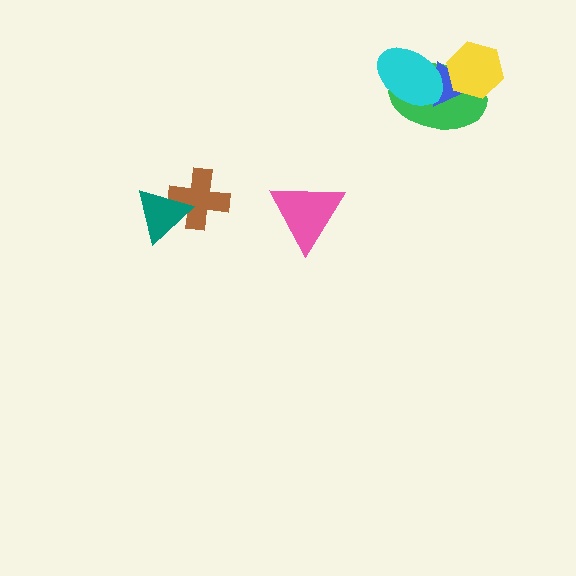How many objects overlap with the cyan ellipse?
2 objects overlap with the cyan ellipse.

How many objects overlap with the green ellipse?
3 objects overlap with the green ellipse.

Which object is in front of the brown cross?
The teal triangle is in front of the brown cross.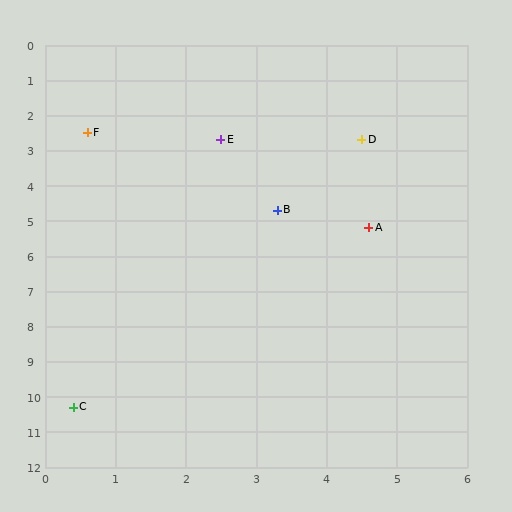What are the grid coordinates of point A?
Point A is at approximately (4.6, 5.2).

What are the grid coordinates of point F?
Point F is at approximately (0.6, 2.5).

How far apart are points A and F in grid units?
Points A and F are about 4.8 grid units apart.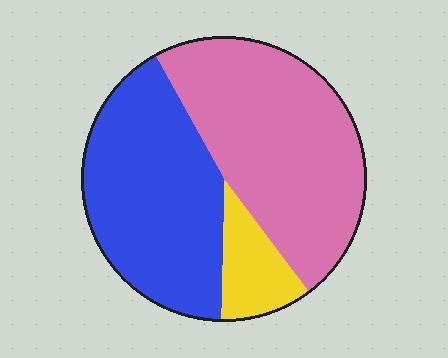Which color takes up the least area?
Yellow, at roughly 10%.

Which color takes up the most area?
Pink, at roughly 50%.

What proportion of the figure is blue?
Blue takes up about two fifths (2/5) of the figure.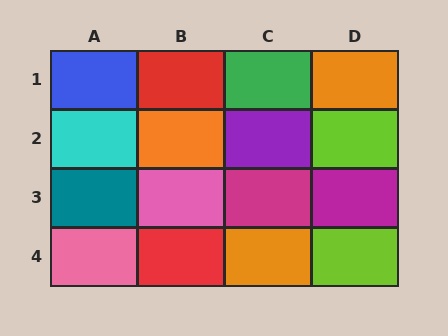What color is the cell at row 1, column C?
Green.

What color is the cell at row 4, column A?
Pink.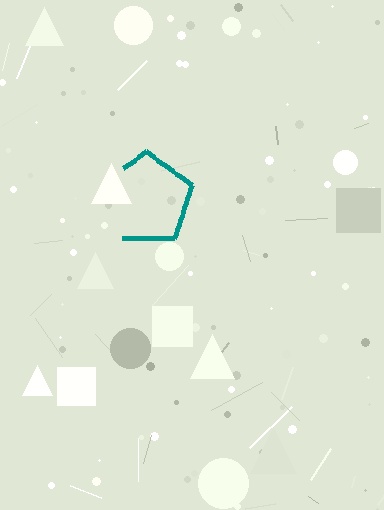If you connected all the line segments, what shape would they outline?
They would outline a pentagon.